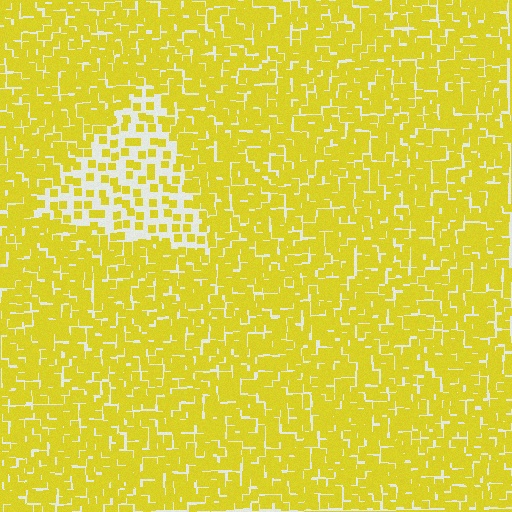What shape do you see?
I see a triangle.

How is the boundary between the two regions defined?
The boundary is defined by a change in element density (approximately 2.5x ratio). All elements are the same color, size, and shape.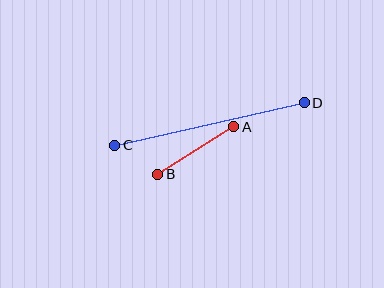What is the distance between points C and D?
The distance is approximately 194 pixels.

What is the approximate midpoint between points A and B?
The midpoint is at approximately (196, 151) pixels.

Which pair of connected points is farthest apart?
Points C and D are farthest apart.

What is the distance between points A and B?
The distance is approximately 90 pixels.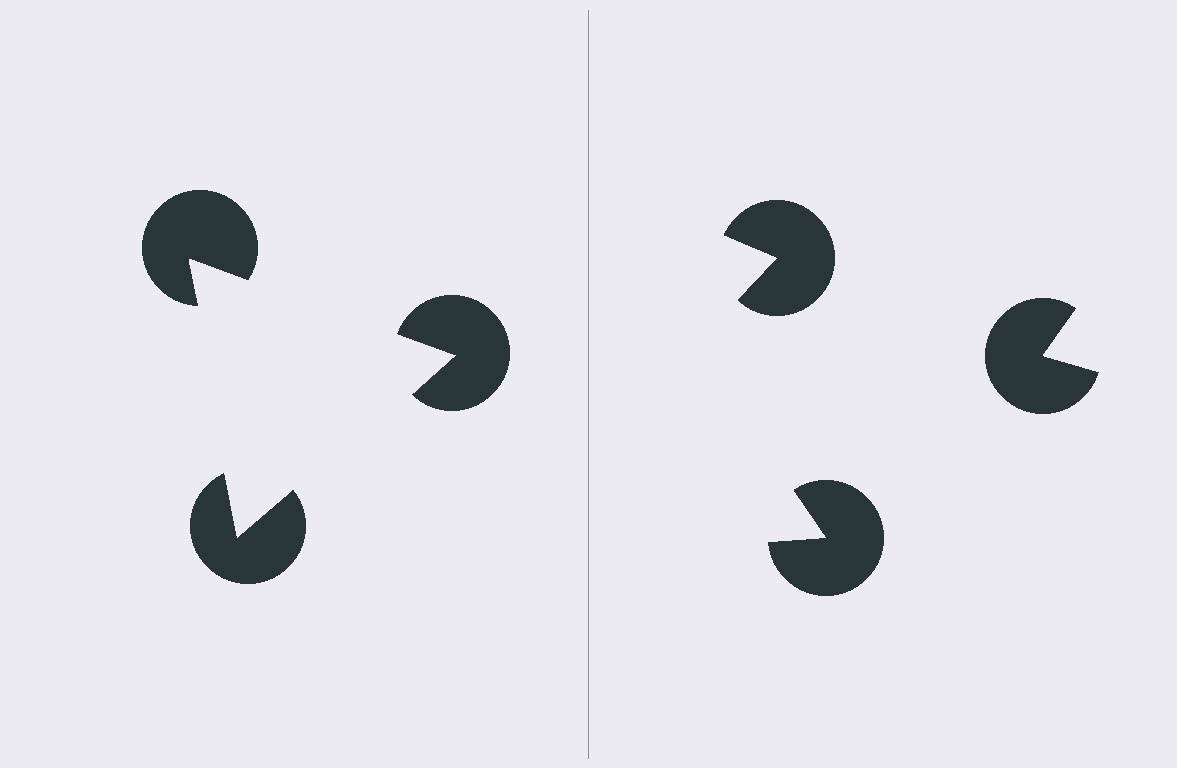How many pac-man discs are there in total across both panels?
6 — 3 on each side.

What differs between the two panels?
The pac-man discs are positioned identically on both sides; only the wedge orientations differ. On the left they align to a triangle; on the right they are misaligned.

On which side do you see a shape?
An illusory triangle appears on the left side. On the right side the wedge cuts are rotated, so no coherent shape forms.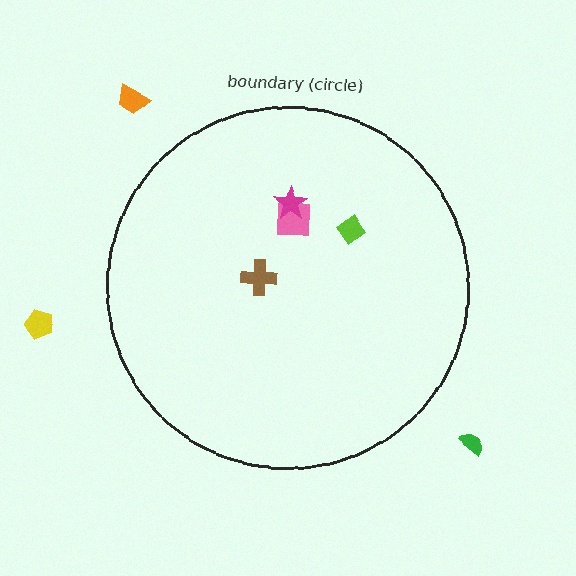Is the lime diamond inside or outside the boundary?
Inside.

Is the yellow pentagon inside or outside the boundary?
Outside.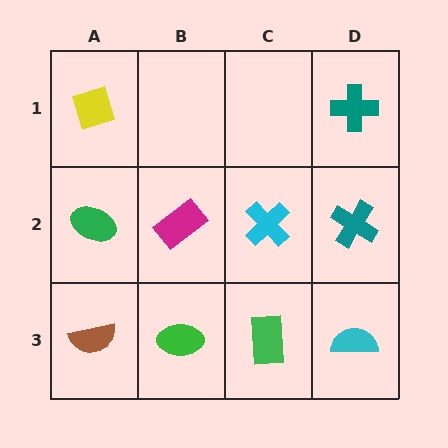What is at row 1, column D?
A teal cross.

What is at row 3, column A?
A brown semicircle.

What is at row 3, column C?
A green rectangle.